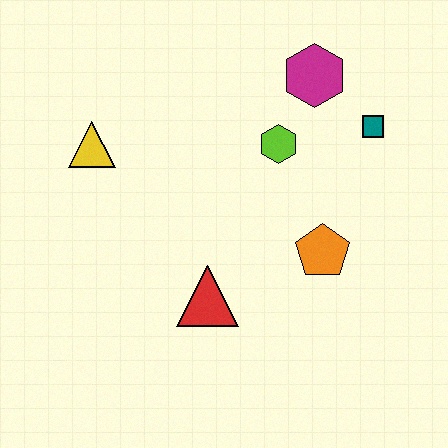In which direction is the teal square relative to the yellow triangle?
The teal square is to the right of the yellow triangle.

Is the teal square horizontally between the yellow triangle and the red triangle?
No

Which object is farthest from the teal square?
The yellow triangle is farthest from the teal square.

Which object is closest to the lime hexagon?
The magenta hexagon is closest to the lime hexagon.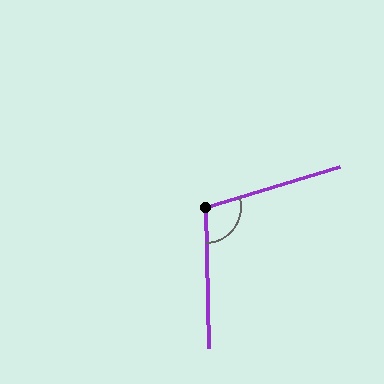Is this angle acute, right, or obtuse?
It is obtuse.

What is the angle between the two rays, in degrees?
Approximately 105 degrees.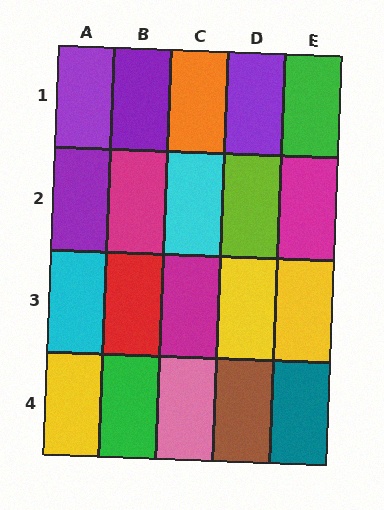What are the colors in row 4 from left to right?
Yellow, green, pink, brown, teal.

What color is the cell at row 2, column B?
Magenta.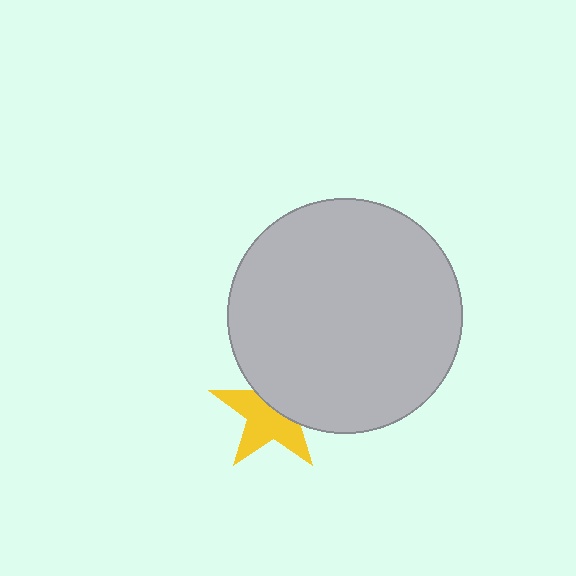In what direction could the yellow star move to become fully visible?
The yellow star could move down. That would shift it out from behind the light gray circle entirely.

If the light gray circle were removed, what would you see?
You would see the complete yellow star.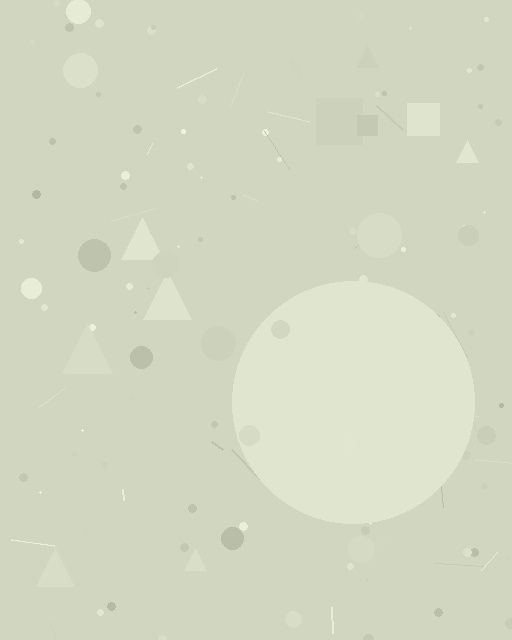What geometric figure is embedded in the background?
A circle is embedded in the background.